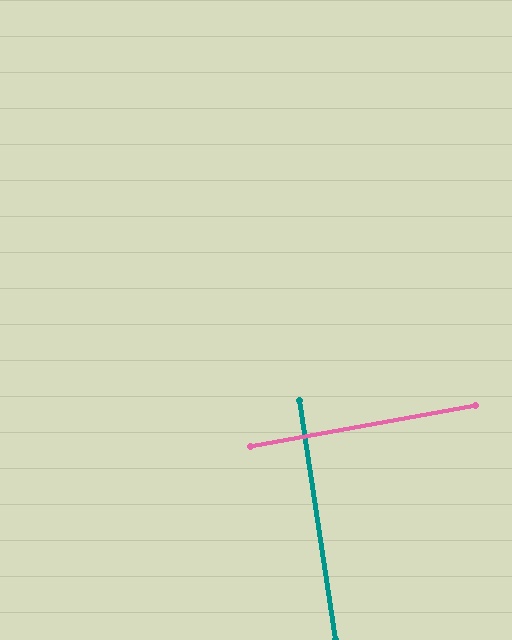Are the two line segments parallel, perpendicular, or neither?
Perpendicular — they meet at approximately 88°.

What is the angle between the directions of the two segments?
Approximately 88 degrees.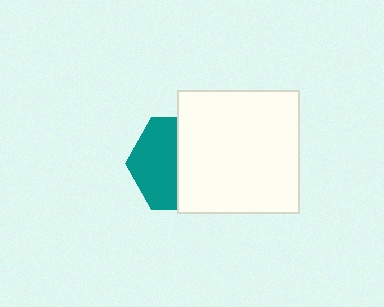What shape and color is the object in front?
The object in front is a white square.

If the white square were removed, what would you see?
You would see the complete teal hexagon.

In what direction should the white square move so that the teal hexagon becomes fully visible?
The white square should move right. That is the shortest direction to clear the overlap and leave the teal hexagon fully visible.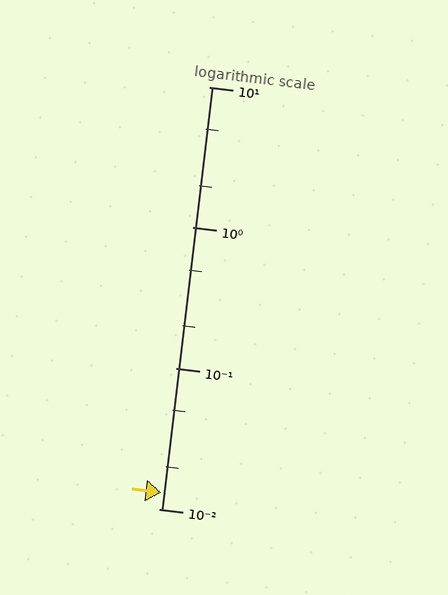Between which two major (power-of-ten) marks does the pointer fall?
The pointer is between 0.01 and 0.1.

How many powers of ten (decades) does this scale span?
The scale spans 3 decades, from 0.01 to 10.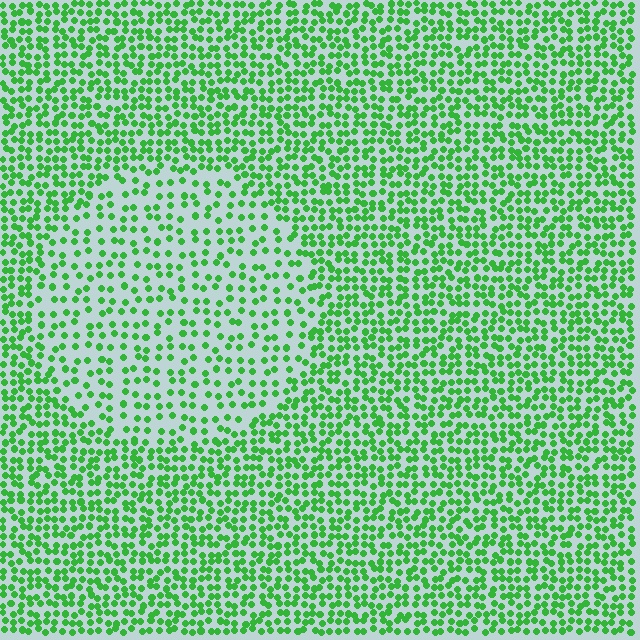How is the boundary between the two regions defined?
The boundary is defined by a change in element density (approximately 1.9x ratio). All elements are the same color, size, and shape.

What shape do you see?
I see a circle.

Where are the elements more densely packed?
The elements are more densely packed outside the circle boundary.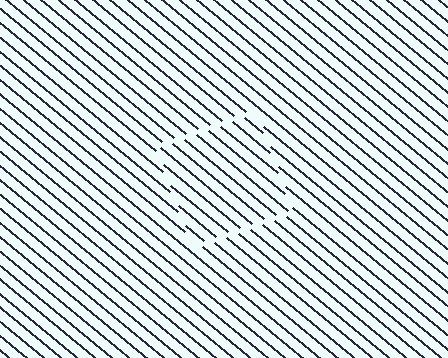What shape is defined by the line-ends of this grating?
An illusory square. The interior of the shape contains the same grating, shifted by half a period — the contour is defined by the phase discontinuity where line-ends from the inner and outer gratings abut.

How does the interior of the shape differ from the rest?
The interior of the shape contains the same grating, shifted by half a period — the contour is defined by the phase discontinuity where line-ends from the inner and outer gratings abut.